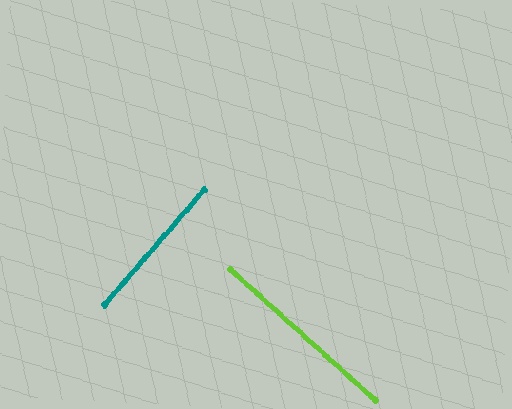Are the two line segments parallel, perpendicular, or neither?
Perpendicular — they meet at approximately 89°.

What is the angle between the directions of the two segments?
Approximately 89 degrees.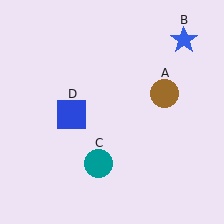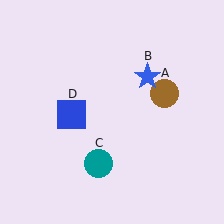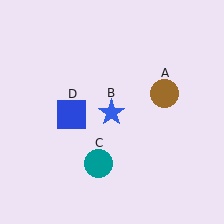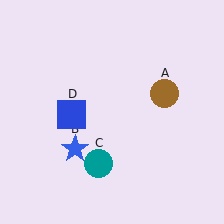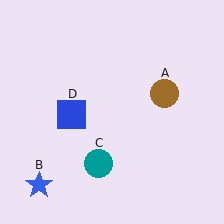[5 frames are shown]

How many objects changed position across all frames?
1 object changed position: blue star (object B).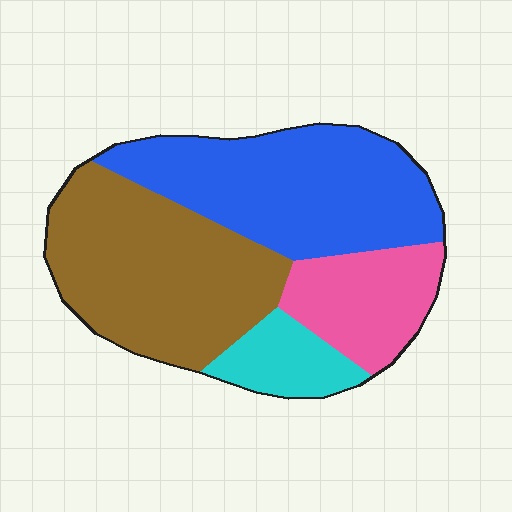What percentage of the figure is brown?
Brown covers around 35% of the figure.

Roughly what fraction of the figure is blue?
Blue takes up between a quarter and a half of the figure.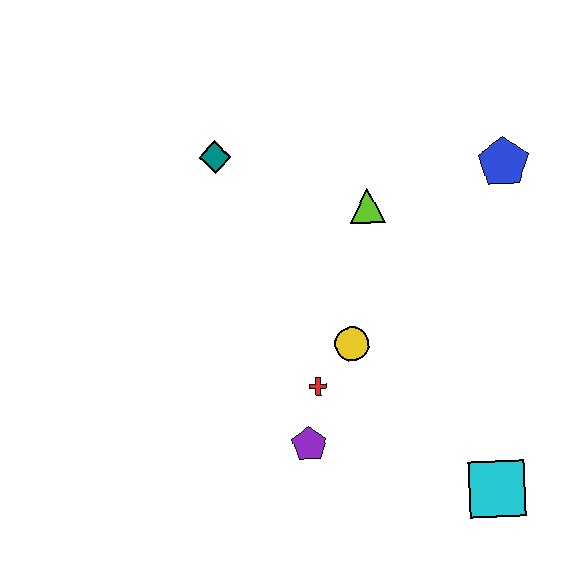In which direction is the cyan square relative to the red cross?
The cyan square is to the right of the red cross.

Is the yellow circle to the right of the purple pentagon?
Yes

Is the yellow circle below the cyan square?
No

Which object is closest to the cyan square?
The purple pentagon is closest to the cyan square.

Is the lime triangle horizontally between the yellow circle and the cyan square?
Yes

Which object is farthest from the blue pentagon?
The purple pentagon is farthest from the blue pentagon.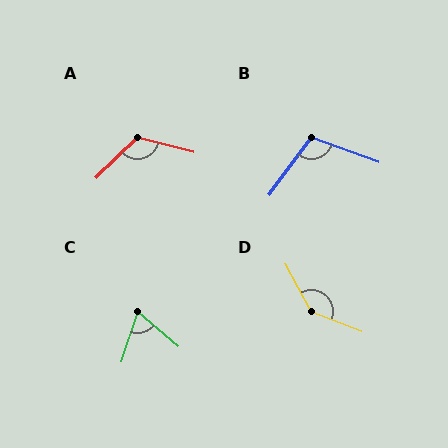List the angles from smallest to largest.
C (68°), B (107°), A (121°), D (139°).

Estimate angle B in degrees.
Approximately 107 degrees.